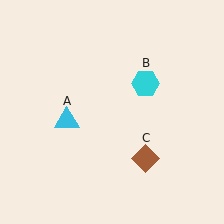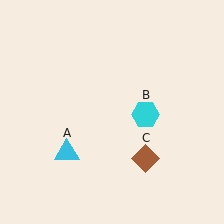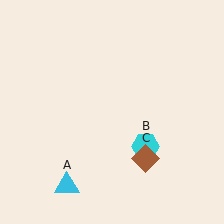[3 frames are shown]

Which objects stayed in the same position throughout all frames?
Brown diamond (object C) remained stationary.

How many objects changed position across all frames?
2 objects changed position: cyan triangle (object A), cyan hexagon (object B).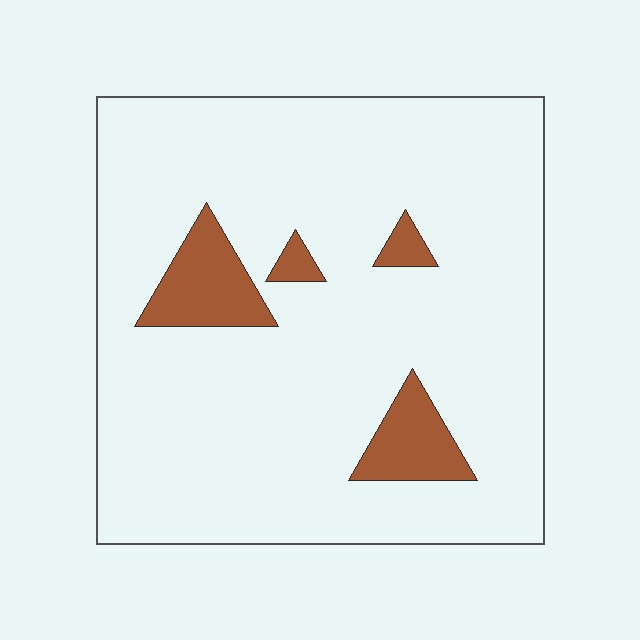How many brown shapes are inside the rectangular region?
4.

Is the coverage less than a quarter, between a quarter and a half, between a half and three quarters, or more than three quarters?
Less than a quarter.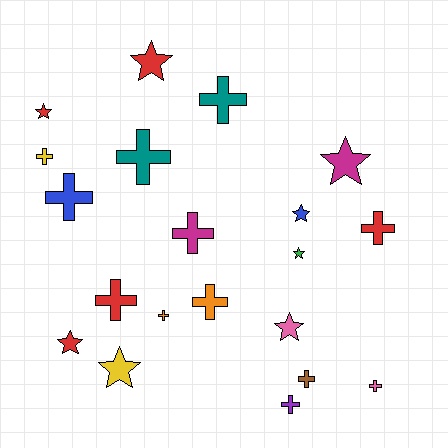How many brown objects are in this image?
There is 1 brown object.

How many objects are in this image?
There are 20 objects.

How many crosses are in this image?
There are 12 crosses.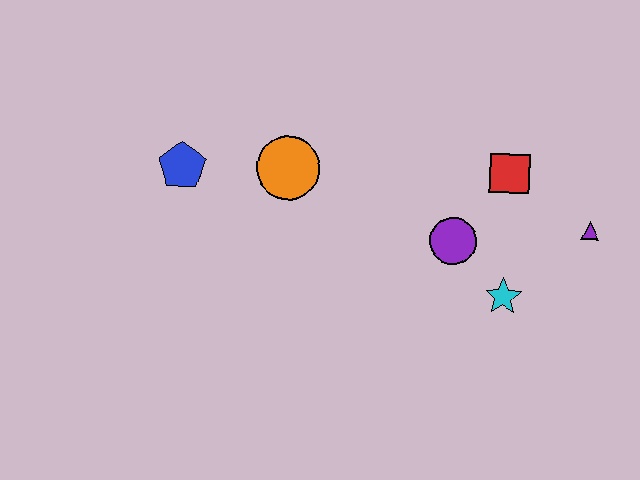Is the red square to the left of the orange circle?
No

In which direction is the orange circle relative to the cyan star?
The orange circle is to the left of the cyan star.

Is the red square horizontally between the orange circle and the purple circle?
No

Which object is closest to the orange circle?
The blue pentagon is closest to the orange circle.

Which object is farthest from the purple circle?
The blue pentagon is farthest from the purple circle.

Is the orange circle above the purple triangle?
Yes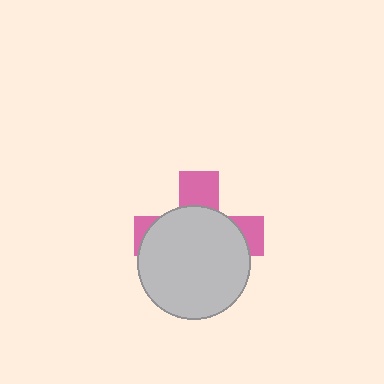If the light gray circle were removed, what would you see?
You would see the complete pink cross.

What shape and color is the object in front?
The object in front is a light gray circle.